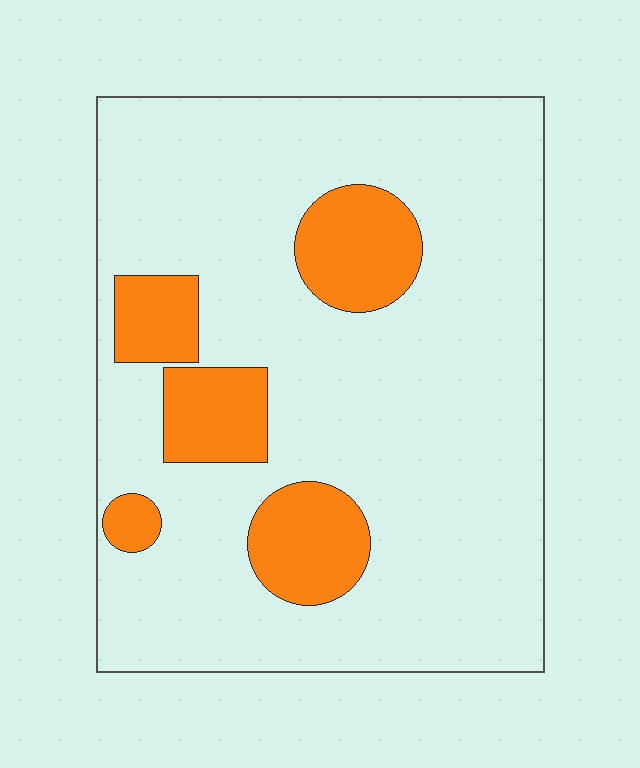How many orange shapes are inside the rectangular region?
5.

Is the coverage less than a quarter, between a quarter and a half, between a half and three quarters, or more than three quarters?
Less than a quarter.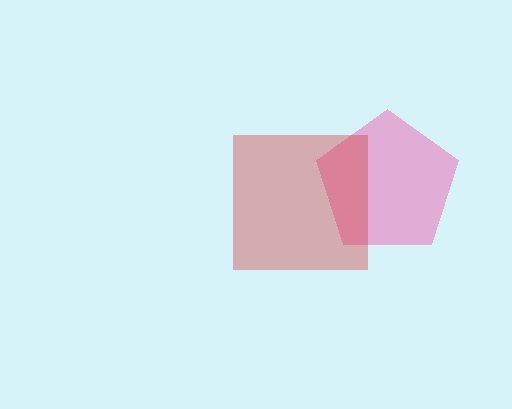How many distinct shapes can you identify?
There are 2 distinct shapes: a pink pentagon, a red square.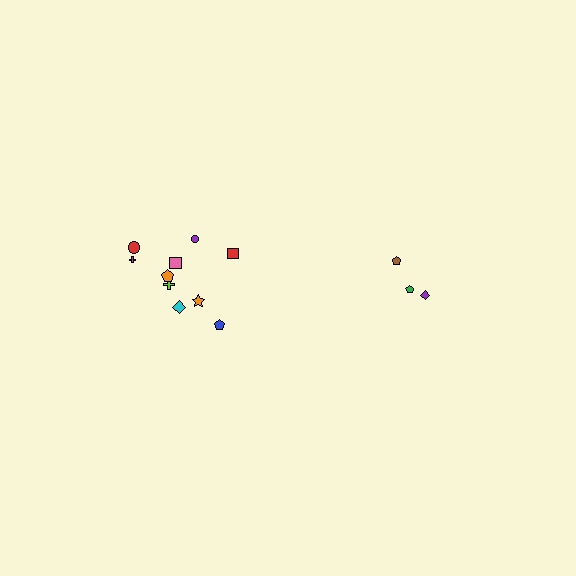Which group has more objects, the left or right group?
The left group.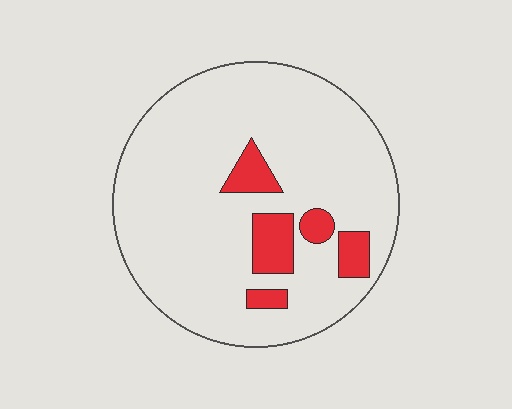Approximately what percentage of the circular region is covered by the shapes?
Approximately 10%.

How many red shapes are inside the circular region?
5.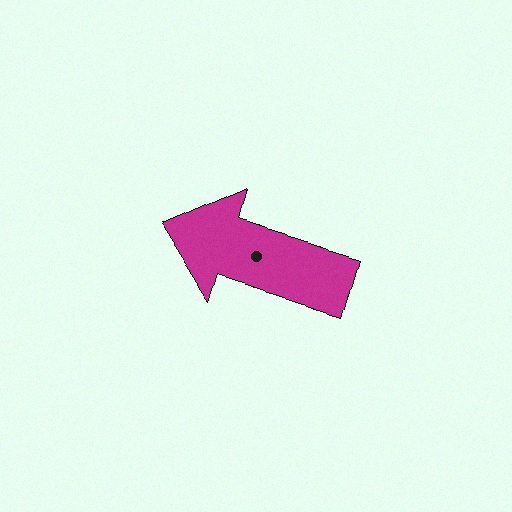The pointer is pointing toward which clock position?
Roughly 10 o'clock.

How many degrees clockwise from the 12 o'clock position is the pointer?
Approximately 287 degrees.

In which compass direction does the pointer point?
West.